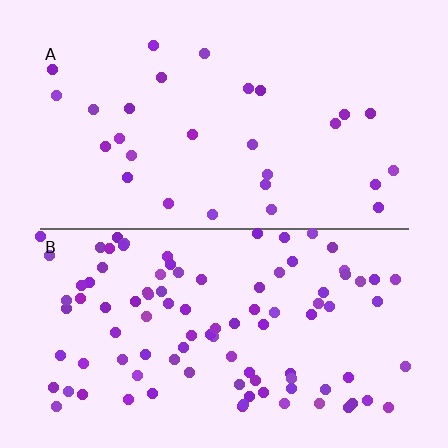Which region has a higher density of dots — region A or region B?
B (the bottom).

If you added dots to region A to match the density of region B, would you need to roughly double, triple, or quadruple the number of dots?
Approximately triple.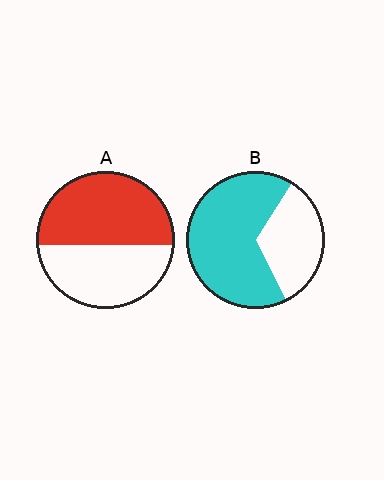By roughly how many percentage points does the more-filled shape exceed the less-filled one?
By roughly 10 percentage points (B over A).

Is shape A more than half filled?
Yes.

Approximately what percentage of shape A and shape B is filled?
A is approximately 55% and B is approximately 65%.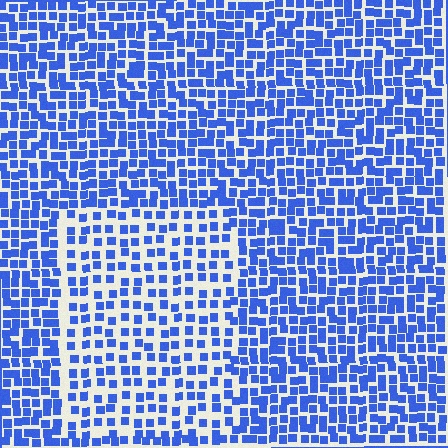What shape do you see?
I see a rectangle.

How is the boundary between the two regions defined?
The boundary is defined by a change in element density (approximately 1.7x ratio). All elements are the same color, size, and shape.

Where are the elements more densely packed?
The elements are more densely packed outside the rectangle boundary.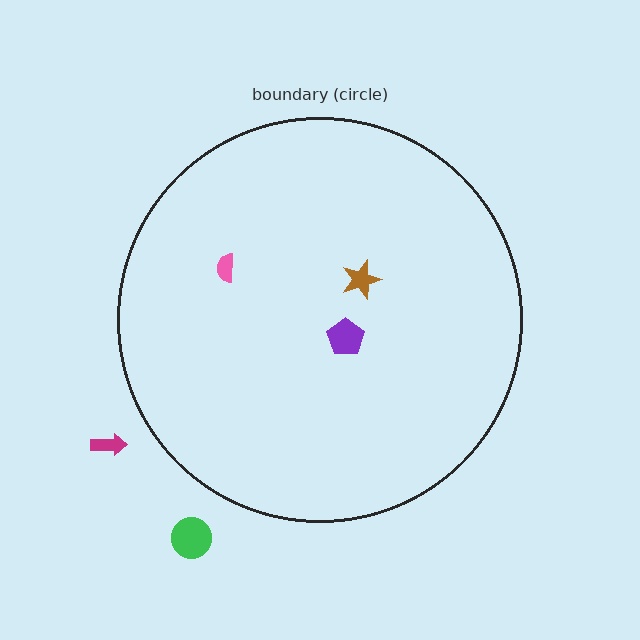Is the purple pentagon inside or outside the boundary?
Inside.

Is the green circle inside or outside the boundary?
Outside.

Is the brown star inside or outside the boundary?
Inside.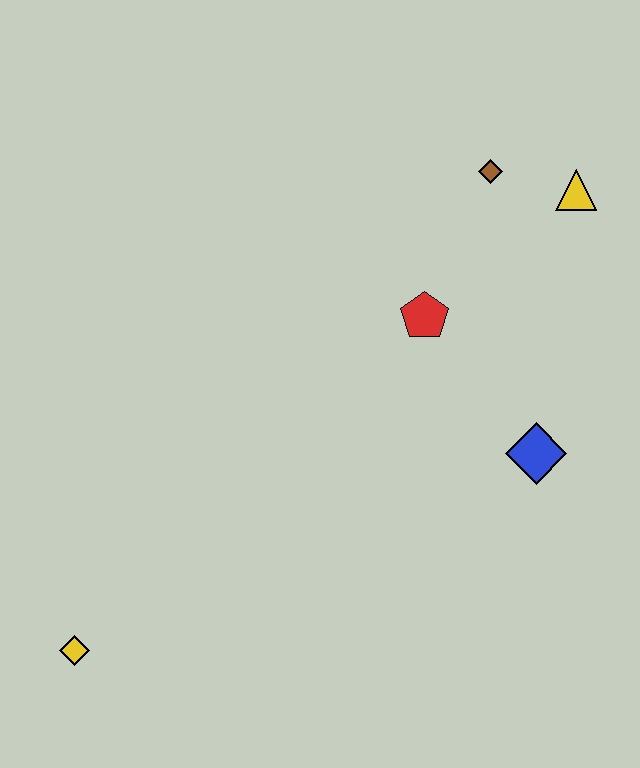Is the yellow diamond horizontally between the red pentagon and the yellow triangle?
No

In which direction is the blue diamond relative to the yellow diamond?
The blue diamond is to the right of the yellow diamond.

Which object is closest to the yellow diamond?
The red pentagon is closest to the yellow diamond.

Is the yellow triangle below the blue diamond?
No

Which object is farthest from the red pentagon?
The yellow diamond is farthest from the red pentagon.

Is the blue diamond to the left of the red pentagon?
No